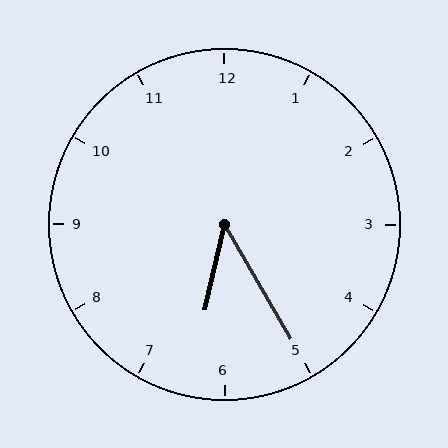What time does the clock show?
6:25.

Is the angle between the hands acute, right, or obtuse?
It is acute.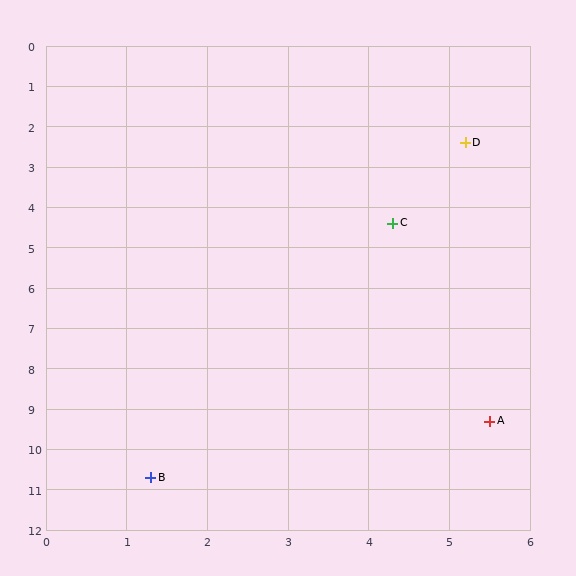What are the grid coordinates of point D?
Point D is at approximately (5.2, 2.4).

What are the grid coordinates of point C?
Point C is at approximately (4.3, 4.4).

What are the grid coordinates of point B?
Point B is at approximately (1.3, 10.7).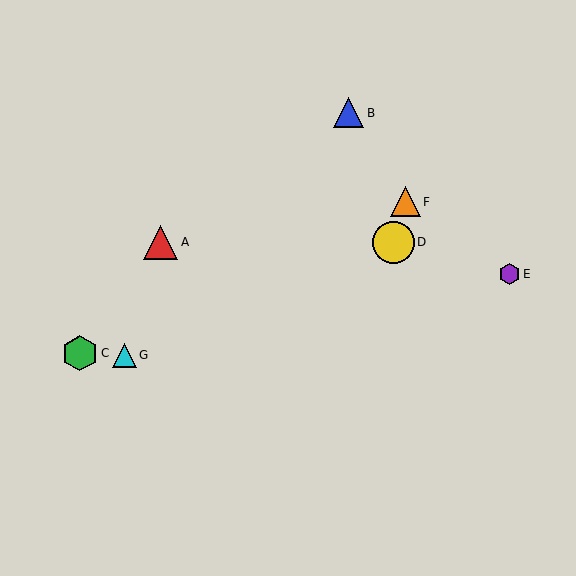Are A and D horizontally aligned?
Yes, both are at y≈243.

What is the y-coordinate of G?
Object G is at y≈355.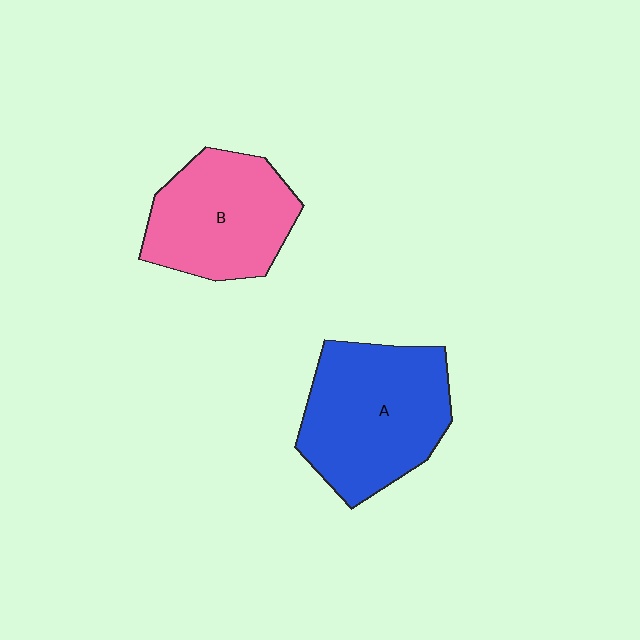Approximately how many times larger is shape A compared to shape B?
Approximately 1.2 times.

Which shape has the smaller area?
Shape B (pink).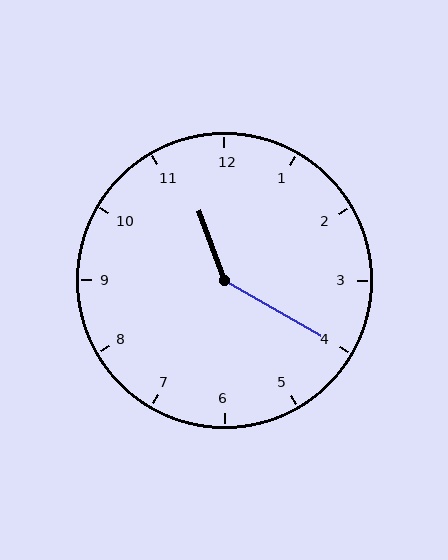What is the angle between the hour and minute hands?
Approximately 140 degrees.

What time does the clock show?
11:20.